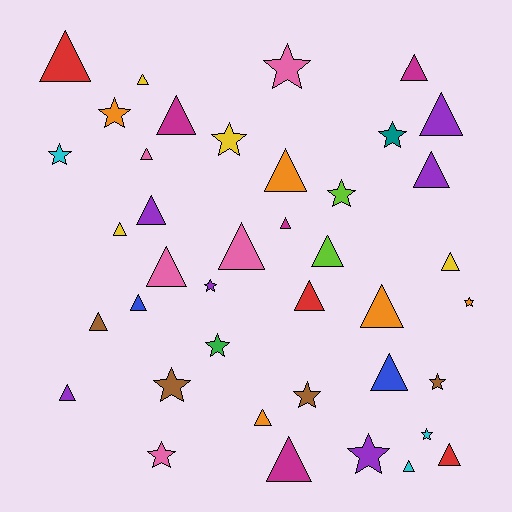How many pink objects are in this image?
There are 5 pink objects.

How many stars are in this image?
There are 15 stars.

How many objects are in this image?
There are 40 objects.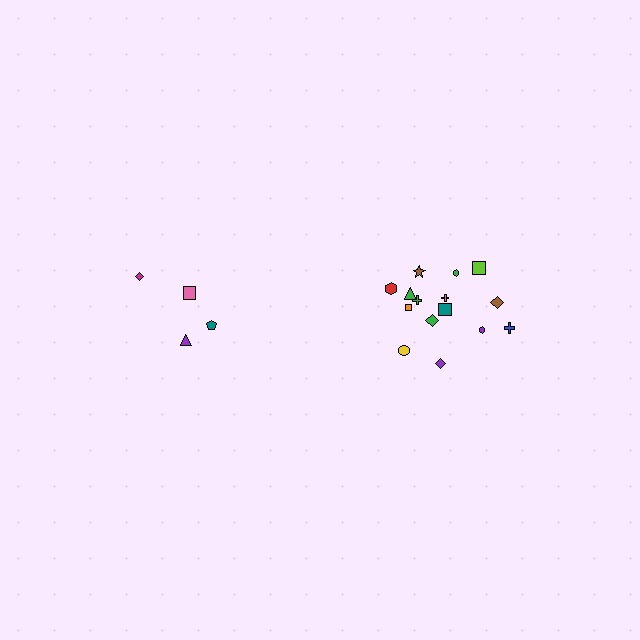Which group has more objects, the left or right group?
The right group.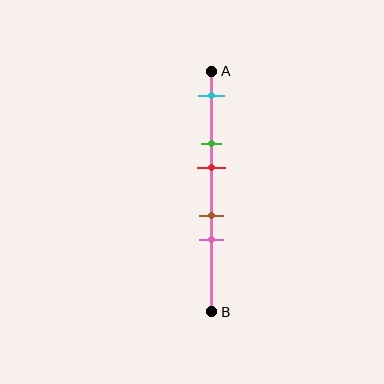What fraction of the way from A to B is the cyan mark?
The cyan mark is approximately 10% (0.1) of the way from A to B.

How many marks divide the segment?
There are 5 marks dividing the segment.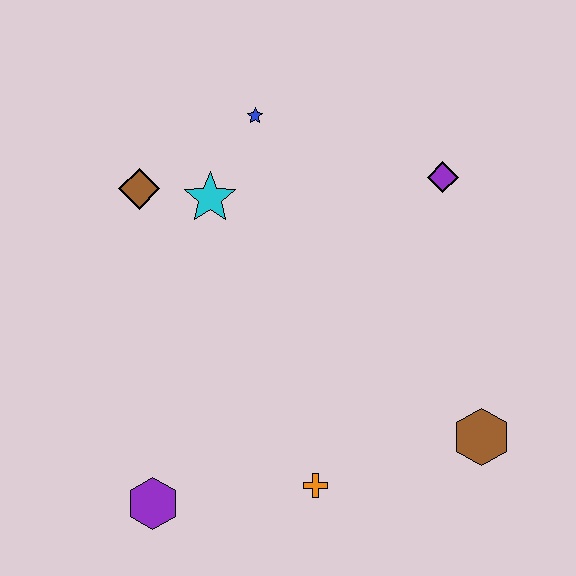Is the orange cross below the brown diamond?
Yes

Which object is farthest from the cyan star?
The brown hexagon is farthest from the cyan star.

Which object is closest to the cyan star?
The brown diamond is closest to the cyan star.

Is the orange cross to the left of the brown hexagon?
Yes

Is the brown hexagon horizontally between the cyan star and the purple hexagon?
No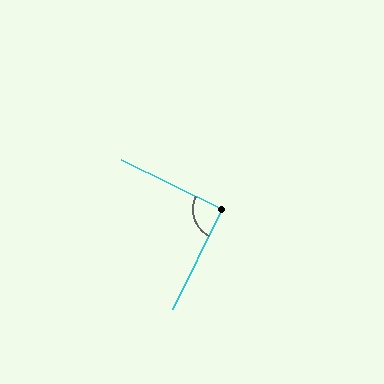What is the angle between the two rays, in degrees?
Approximately 90 degrees.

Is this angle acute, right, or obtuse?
It is approximately a right angle.